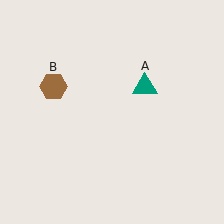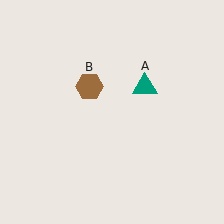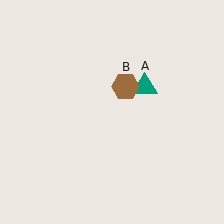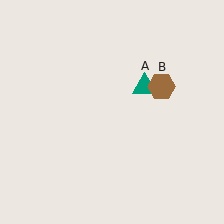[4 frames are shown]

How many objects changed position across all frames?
1 object changed position: brown hexagon (object B).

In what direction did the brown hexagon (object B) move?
The brown hexagon (object B) moved right.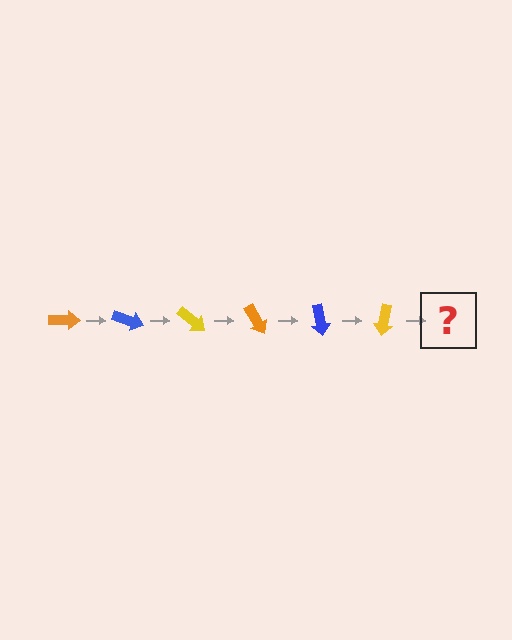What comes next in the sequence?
The next element should be an orange arrow, rotated 120 degrees from the start.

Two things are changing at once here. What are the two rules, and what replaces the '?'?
The two rules are that it rotates 20 degrees each step and the color cycles through orange, blue, and yellow. The '?' should be an orange arrow, rotated 120 degrees from the start.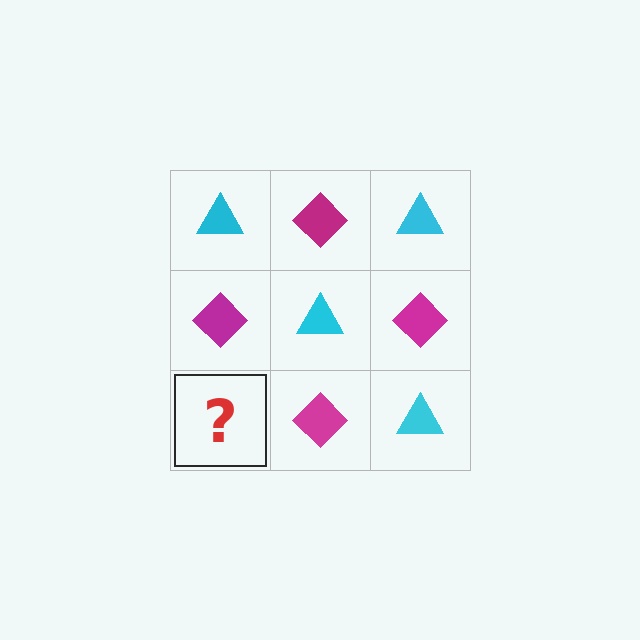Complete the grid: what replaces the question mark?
The question mark should be replaced with a cyan triangle.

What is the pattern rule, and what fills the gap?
The rule is that it alternates cyan triangle and magenta diamond in a checkerboard pattern. The gap should be filled with a cyan triangle.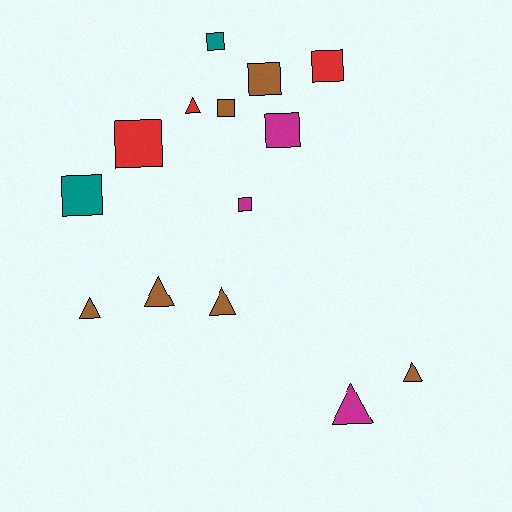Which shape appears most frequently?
Square, with 8 objects.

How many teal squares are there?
There are 2 teal squares.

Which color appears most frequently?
Brown, with 6 objects.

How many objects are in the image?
There are 14 objects.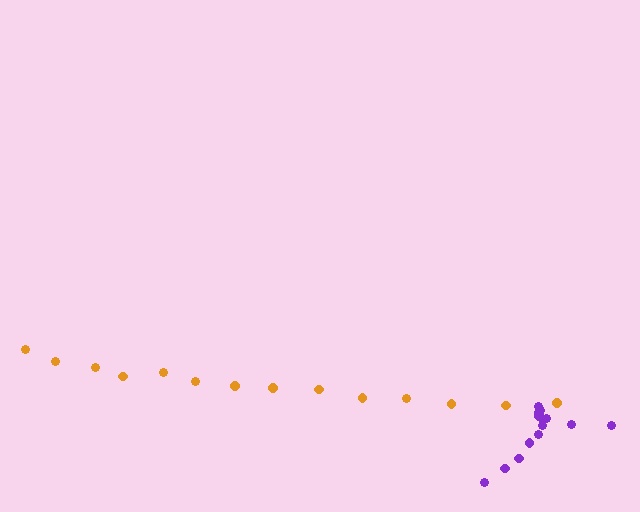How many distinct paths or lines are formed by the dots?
There are 2 distinct paths.